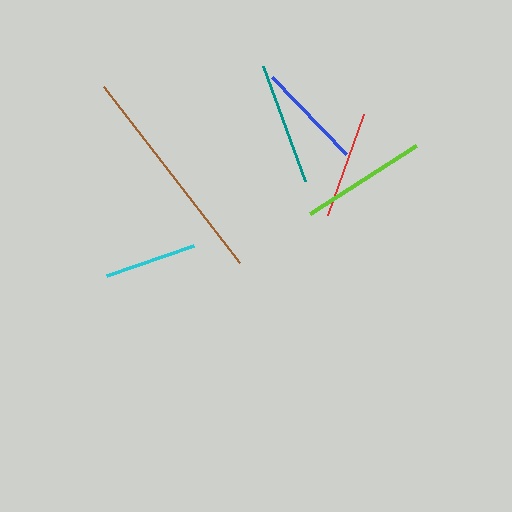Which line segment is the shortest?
The cyan line is the shortest at approximately 92 pixels.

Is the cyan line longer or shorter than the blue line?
The blue line is longer than the cyan line.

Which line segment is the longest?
The brown line is the longest at approximately 223 pixels.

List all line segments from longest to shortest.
From longest to shortest: brown, lime, teal, blue, red, cyan.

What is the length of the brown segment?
The brown segment is approximately 223 pixels long.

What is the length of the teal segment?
The teal segment is approximately 123 pixels long.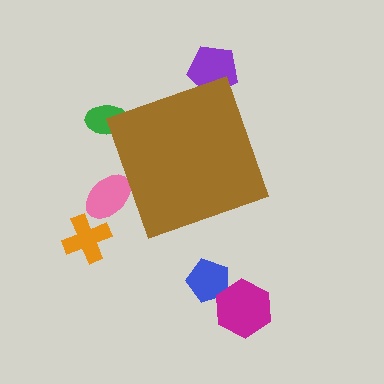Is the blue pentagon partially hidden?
No, the blue pentagon is fully visible.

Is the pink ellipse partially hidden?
Yes, the pink ellipse is partially hidden behind the brown diamond.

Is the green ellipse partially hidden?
Yes, the green ellipse is partially hidden behind the brown diamond.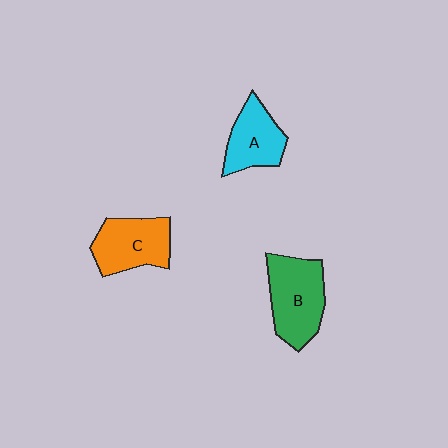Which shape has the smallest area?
Shape A (cyan).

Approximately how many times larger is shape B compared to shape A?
Approximately 1.4 times.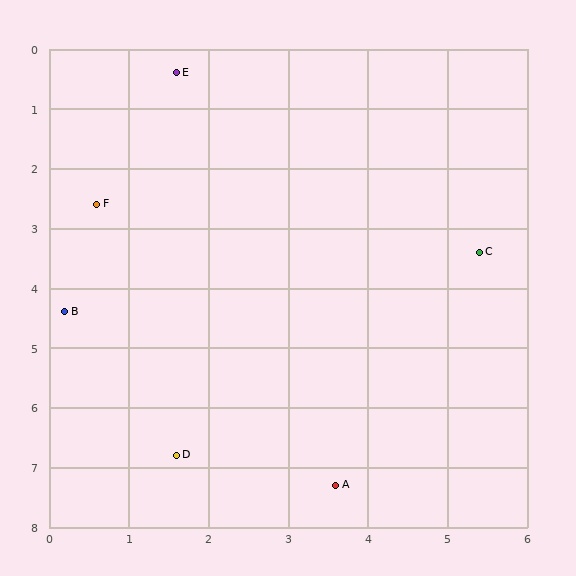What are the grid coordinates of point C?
Point C is at approximately (5.4, 3.4).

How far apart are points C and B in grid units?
Points C and B are about 5.3 grid units apart.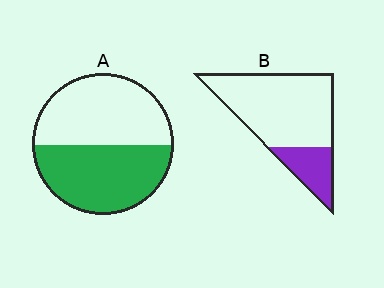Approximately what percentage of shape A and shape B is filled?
A is approximately 50% and B is approximately 25%.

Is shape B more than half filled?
No.